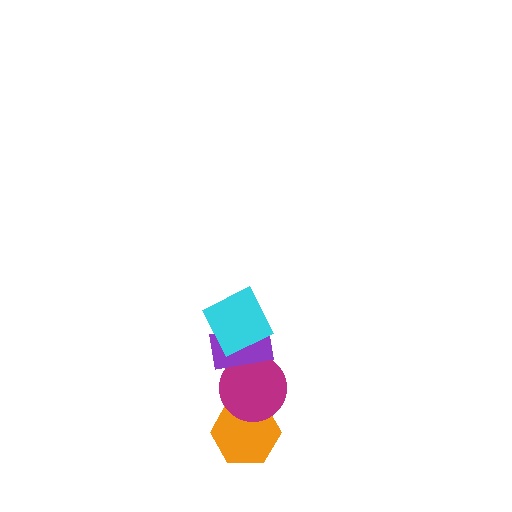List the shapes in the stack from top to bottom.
From top to bottom: the cyan square, the purple rectangle, the magenta circle, the orange hexagon.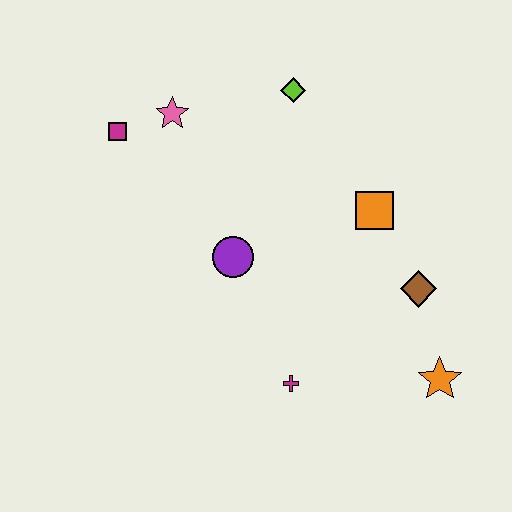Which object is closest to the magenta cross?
The purple circle is closest to the magenta cross.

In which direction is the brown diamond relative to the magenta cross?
The brown diamond is to the right of the magenta cross.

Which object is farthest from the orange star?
The magenta square is farthest from the orange star.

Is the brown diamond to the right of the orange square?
Yes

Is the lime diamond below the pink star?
No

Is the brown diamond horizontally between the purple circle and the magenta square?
No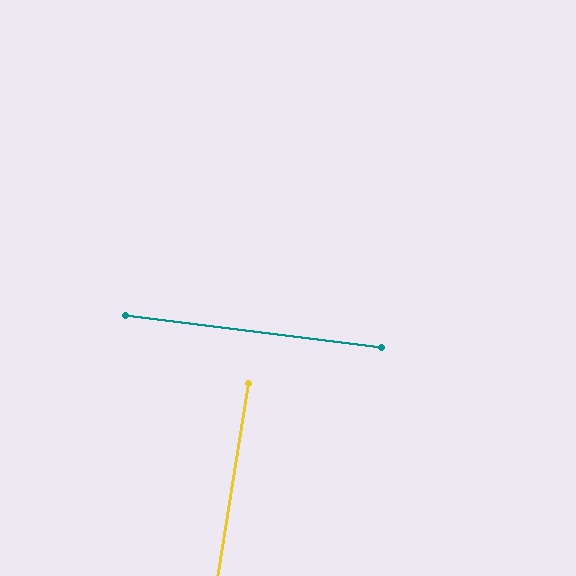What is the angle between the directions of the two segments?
Approximately 88 degrees.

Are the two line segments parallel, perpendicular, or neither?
Perpendicular — they meet at approximately 88°.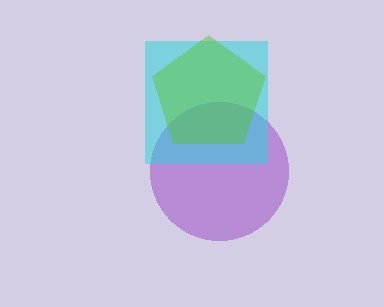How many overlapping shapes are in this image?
There are 3 overlapping shapes in the image.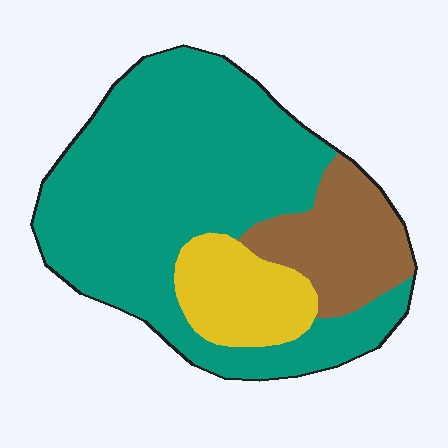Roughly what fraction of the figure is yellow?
Yellow takes up about one eighth (1/8) of the figure.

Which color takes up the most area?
Teal, at roughly 70%.